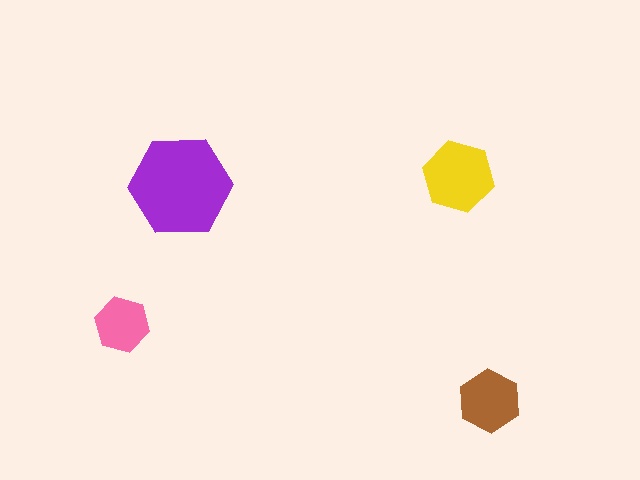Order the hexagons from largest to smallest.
the purple one, the yellow one, the brown one, the pink one.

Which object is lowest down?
The brown hexagon is bottommost.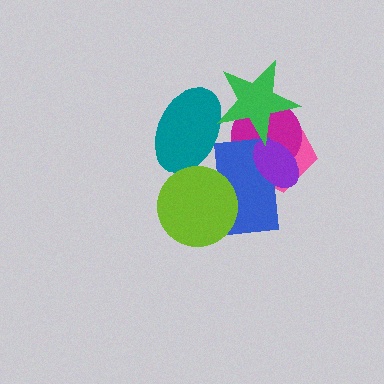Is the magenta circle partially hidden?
Yes, it is partially covered by another shape.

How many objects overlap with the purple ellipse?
3 objects overlap with the purple ellipse.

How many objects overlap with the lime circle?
1 object overlaps with the lime circle.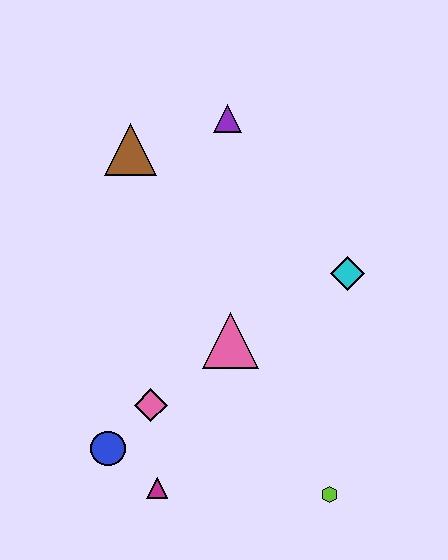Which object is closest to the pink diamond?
The blue circle is closest to the pink diamond.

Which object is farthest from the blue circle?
The purple triangle is farthest from the blue circle.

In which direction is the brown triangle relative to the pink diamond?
The brown triangle is above the pink diamond.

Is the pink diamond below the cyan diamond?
Yes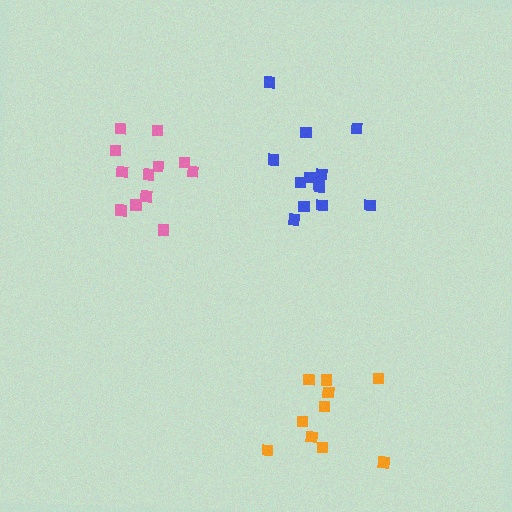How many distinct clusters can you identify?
There are 3 distinct clusters.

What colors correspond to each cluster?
The clusters are colored: orange, blue, pink.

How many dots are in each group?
Group 1: 10 dots, Group 2: 14 dots, Group 3: 12 dots (36 total).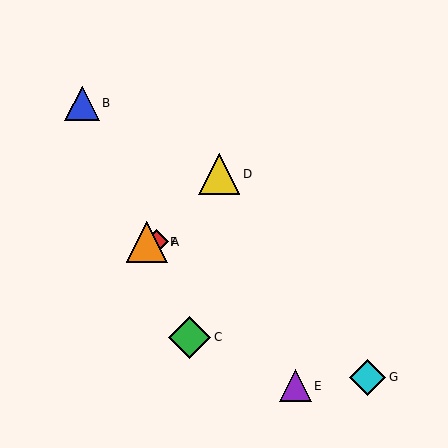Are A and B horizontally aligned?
No, A is at y≈242 and B is at y≈103.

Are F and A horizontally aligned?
Yes, both are at y≈242.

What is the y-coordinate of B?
Object B is at y≈103.